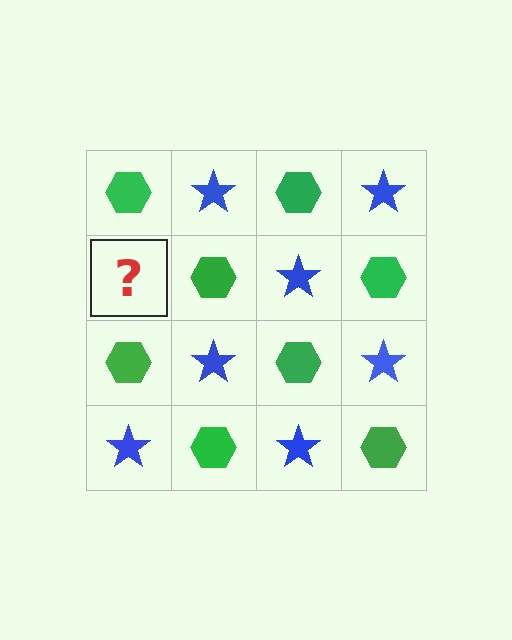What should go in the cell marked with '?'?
The missing cell should contain a blue star.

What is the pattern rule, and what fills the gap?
The rule is that it alternates green hexagon and blue star in a checkerboard pattern. The gap should be filled with a blue star.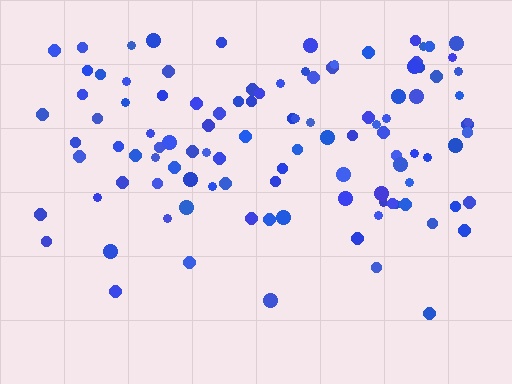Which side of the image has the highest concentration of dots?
The top.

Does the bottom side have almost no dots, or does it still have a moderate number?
Still a moderate number, just noticeably fewer than the top.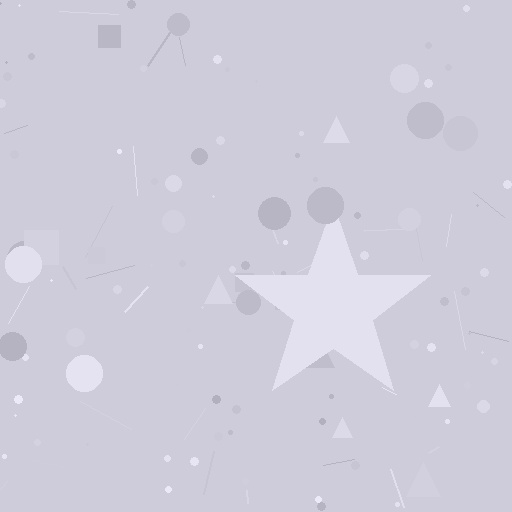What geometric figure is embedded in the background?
A star is embedded in the background.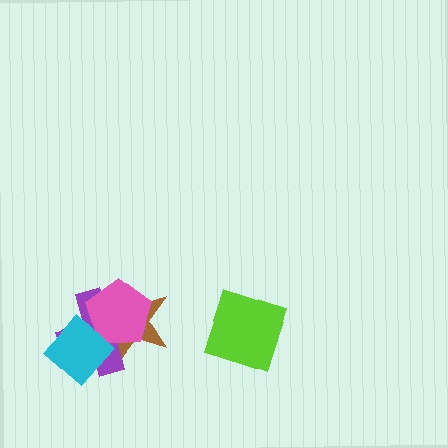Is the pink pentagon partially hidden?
Yes, it is partially covered by another shape.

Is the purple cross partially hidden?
Yes, it is partially covered by another shape.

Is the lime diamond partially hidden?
No, no other shape covers it.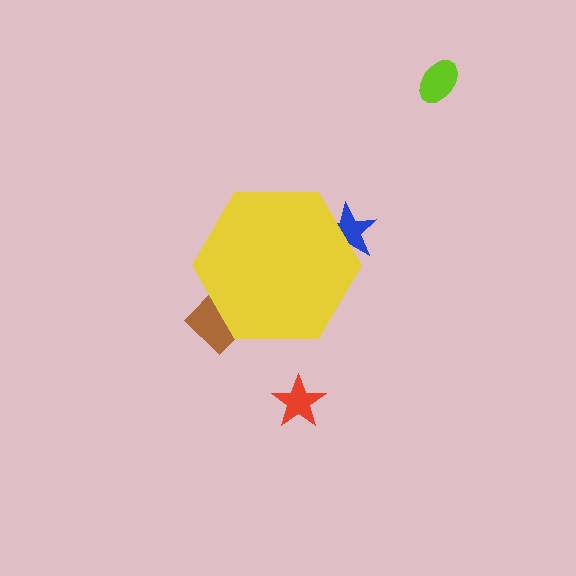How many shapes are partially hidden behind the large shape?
2 shapes are partially hidden.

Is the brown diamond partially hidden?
Yes, the brown diamond is partially hidden behind the yellow hexagon.